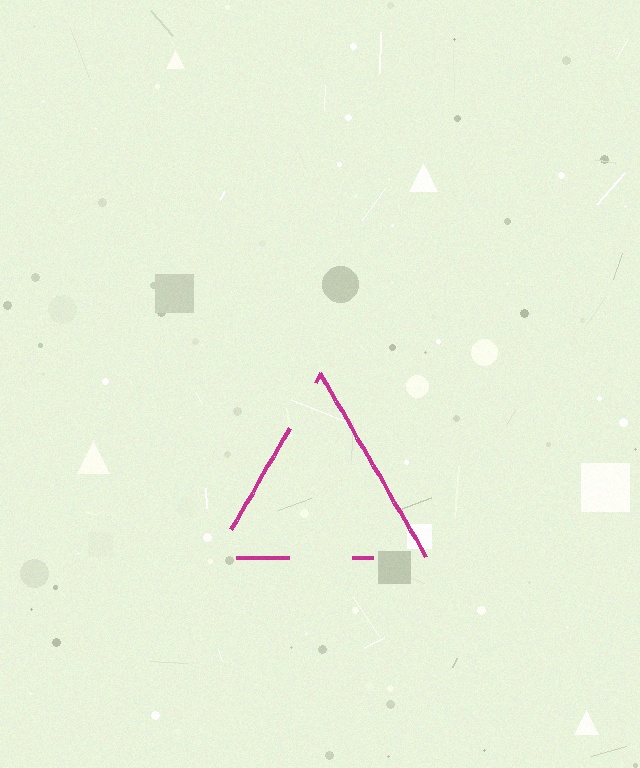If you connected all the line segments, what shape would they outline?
They would outline a triangle.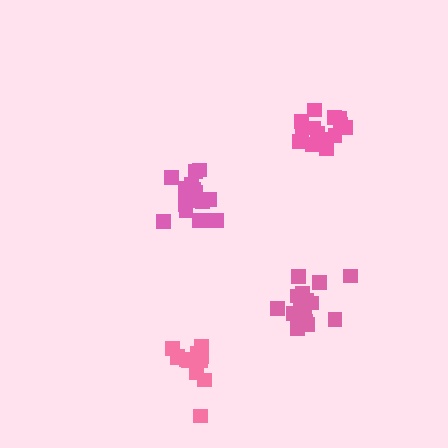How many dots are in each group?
Group 1: 15 dots, Group 2: 17 dots, Group 3: 18 dots, Group 4: 15 dots (65 total).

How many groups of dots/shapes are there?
There are 4 groups.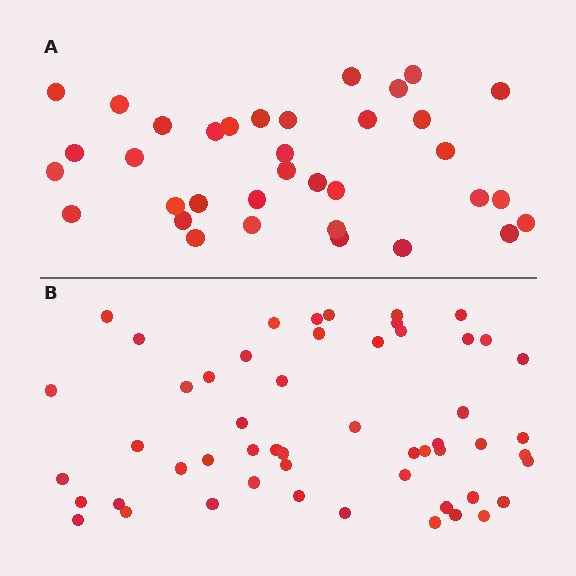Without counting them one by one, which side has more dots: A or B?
Region B (the bottom region) has more dots.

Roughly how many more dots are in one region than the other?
Region B has approximately 20 more dots than region A.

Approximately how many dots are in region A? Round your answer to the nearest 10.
About 40 dots. (The exact count is 35, which rounds to 40.)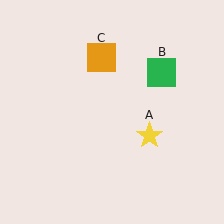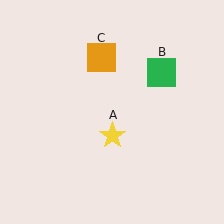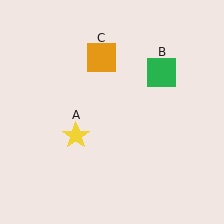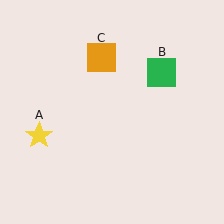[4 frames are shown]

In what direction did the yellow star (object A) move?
The yellow star (object A) moved left.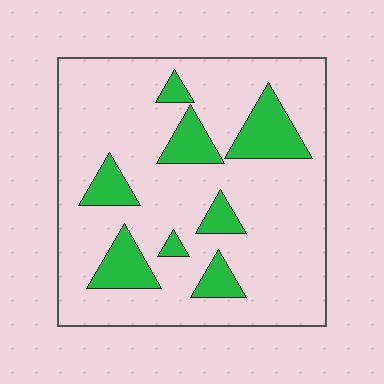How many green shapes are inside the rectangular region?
8.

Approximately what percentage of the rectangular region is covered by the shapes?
Approximately 20%.